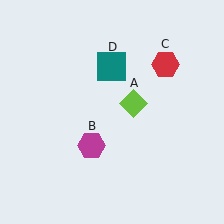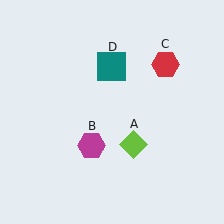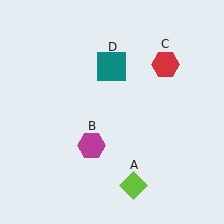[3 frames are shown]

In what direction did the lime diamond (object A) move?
The lime diamond (object A) moved down.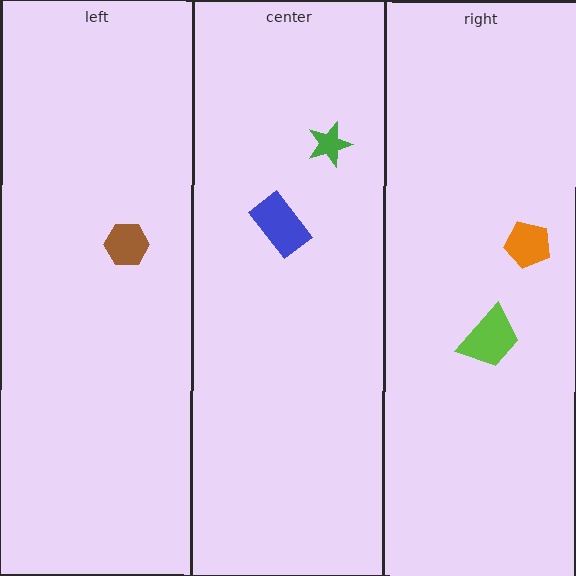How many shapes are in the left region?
1.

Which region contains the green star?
The center region.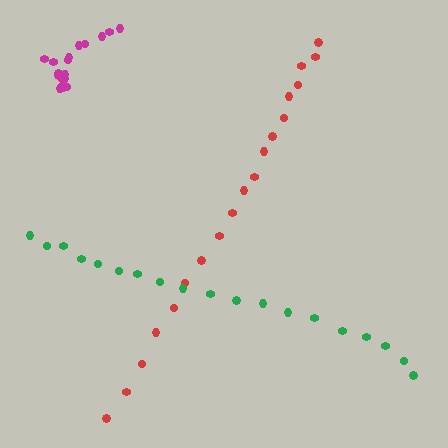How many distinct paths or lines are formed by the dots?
There are 3 distinct paths.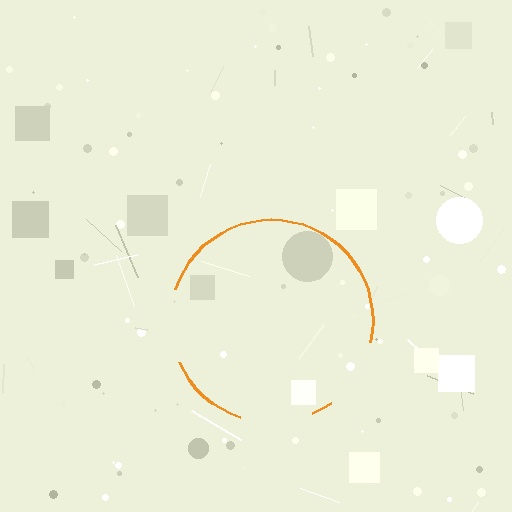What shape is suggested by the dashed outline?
The dashed outline suggests a circle.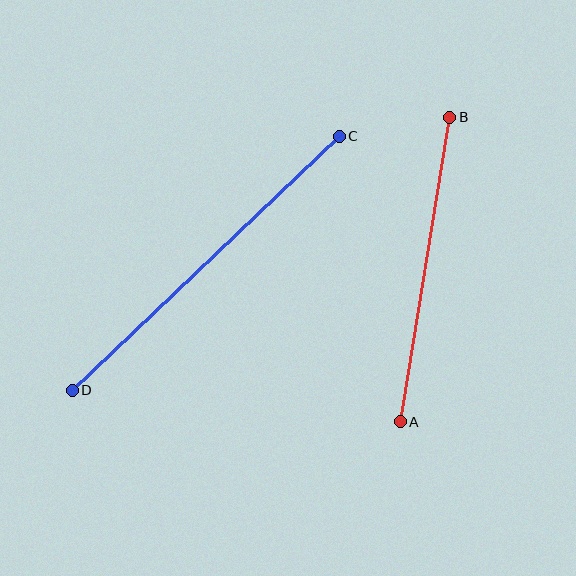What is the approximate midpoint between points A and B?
The midpoint is at approximately (425, 269) pixels.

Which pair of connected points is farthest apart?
Points C and D are farthest apart.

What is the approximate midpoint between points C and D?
The midpoint is at approximately (206, 263) pixels.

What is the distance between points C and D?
The distance is approximately 369 pixels.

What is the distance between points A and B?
The distance is approximately 309 pixels.